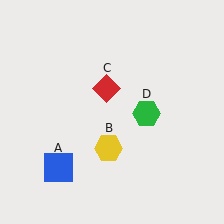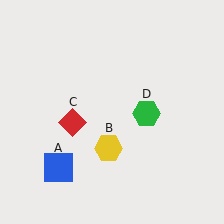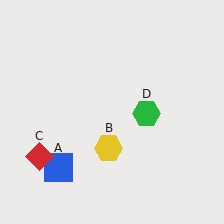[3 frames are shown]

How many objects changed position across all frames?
1 object changed position: red diamond (object C).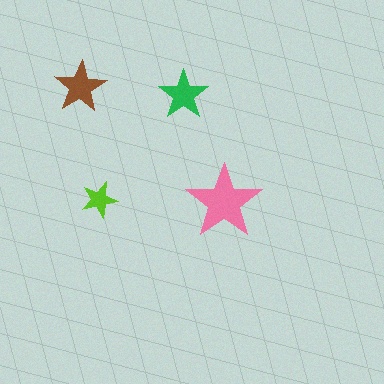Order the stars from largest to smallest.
the pink one, the brown one, the green one, the lime one.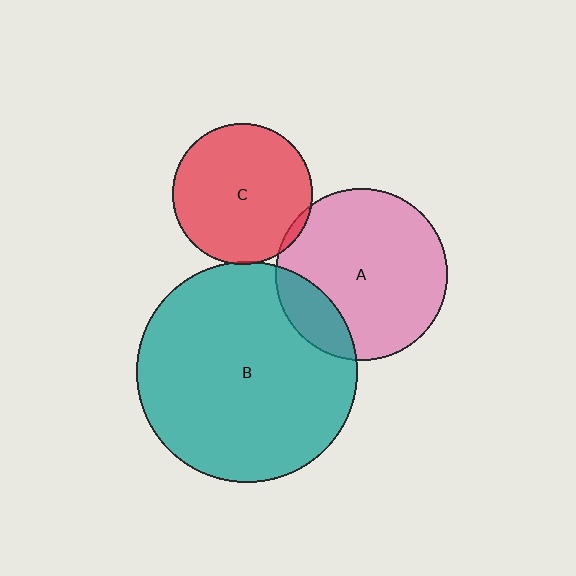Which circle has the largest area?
Circle B (teal).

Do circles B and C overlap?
Yes.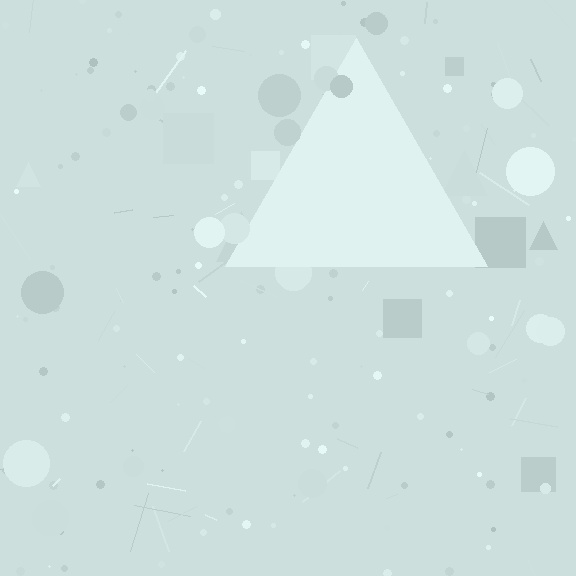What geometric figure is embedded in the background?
A triangle is embedded in the background.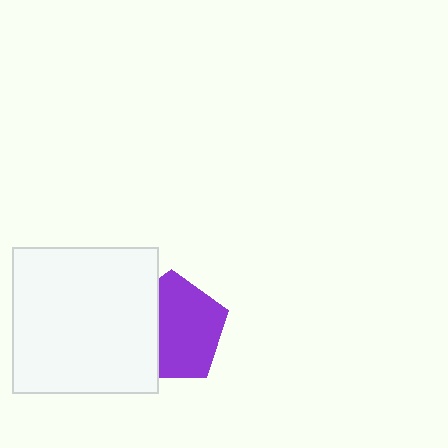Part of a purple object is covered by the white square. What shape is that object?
It is a pentagon.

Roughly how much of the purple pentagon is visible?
About half of it is visible (roughly 64%).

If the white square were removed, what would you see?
You would see the complete purple pentagon.